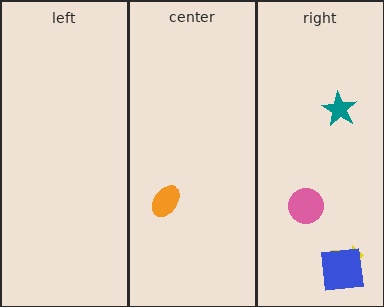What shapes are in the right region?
The pink circle, the yellow arrow, the blue square, the teal star.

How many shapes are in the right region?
4.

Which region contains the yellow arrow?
The right region.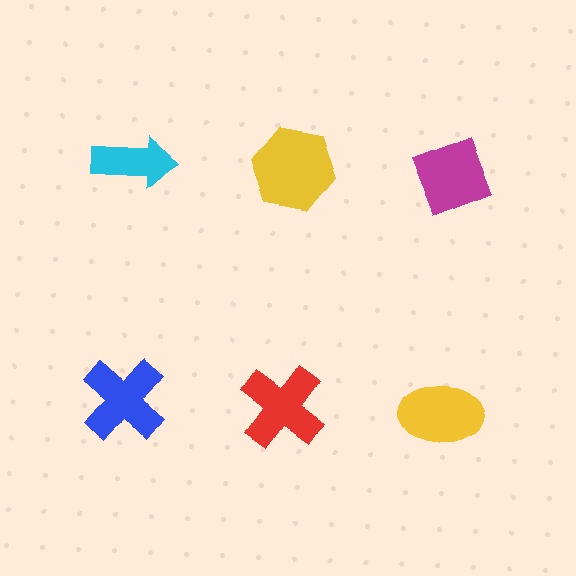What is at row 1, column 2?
A yellow hexagon.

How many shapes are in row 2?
3 shapes.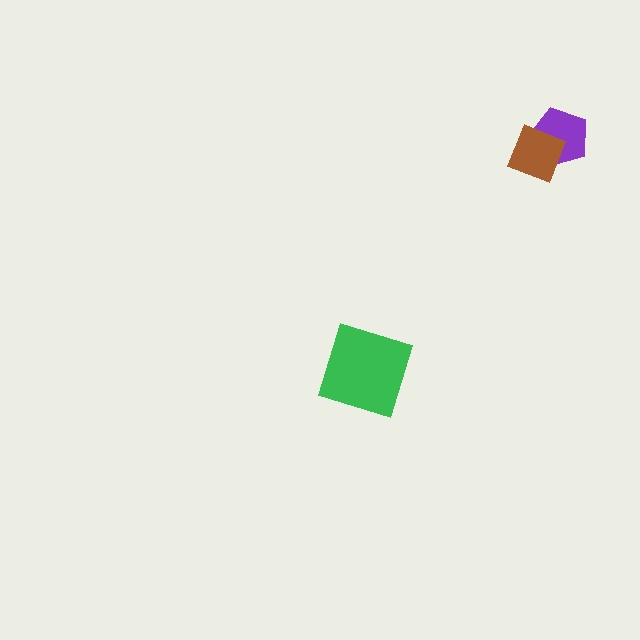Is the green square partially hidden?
No, no other shape covers it.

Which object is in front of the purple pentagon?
The brown diamond is in front of the purple pentagon.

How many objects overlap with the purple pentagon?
1 object overlaps with the purple pentagon.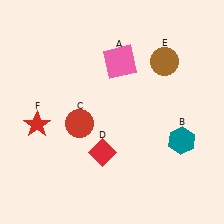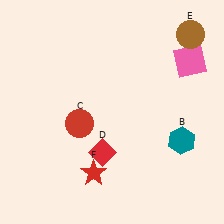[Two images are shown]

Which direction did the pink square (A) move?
The pink square (A) moved right.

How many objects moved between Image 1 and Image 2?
3 objects moved between the two images.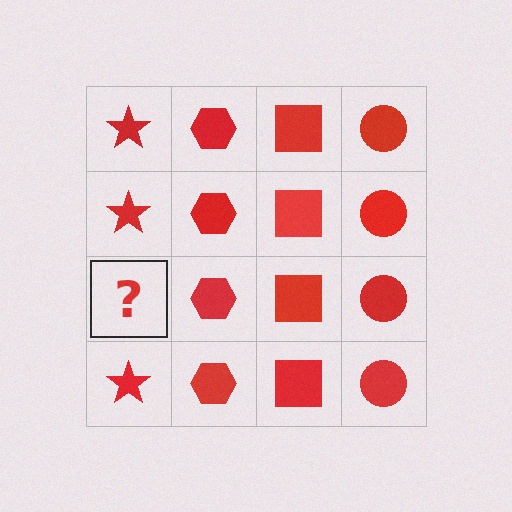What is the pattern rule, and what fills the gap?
The rule is that each column has a consistent shape. The gap should be filled with a red star.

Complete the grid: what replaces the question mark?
The question mark should be replaced with a red star.